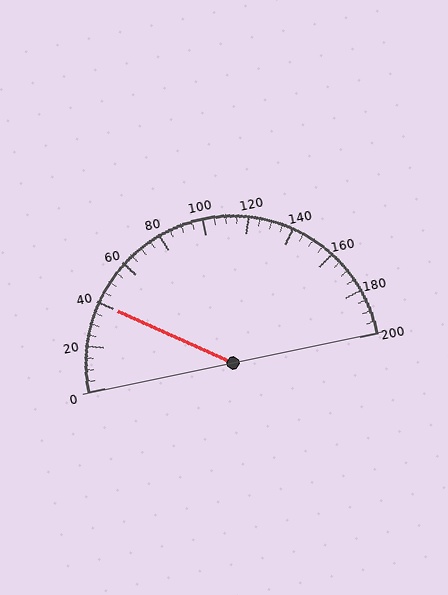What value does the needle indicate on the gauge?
The needle indicates approximately 40.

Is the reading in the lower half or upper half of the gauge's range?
The reading is in the lower half of the range (0 to 200).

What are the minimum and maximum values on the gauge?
The gauge ranges from 0 to 200.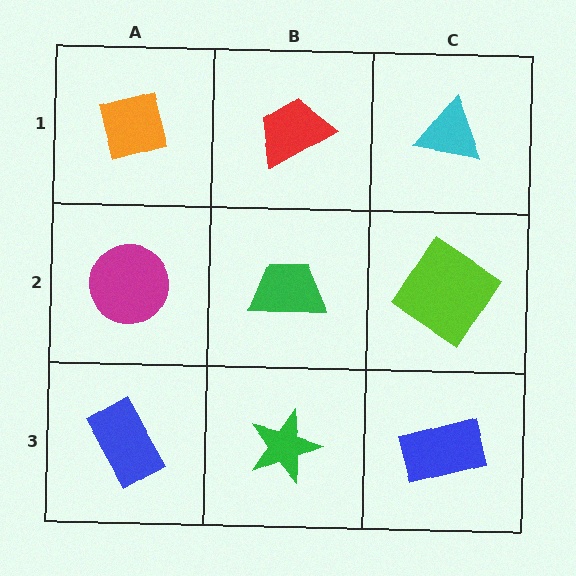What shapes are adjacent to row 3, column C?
A lime diamond (row 2, column C), a green star (row 3, column B).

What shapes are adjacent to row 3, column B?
A green trapezoid (row 2, column B), a blue rectangle (row 3, column A), a blue rectangle (row 3, column C).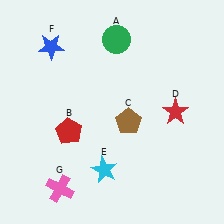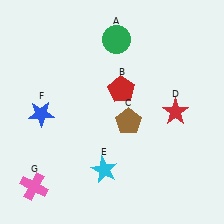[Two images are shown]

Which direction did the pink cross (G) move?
The pink cross (G) moved left.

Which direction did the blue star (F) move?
The blue star (F) moved down.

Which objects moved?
The objects that moved are: the red pentagon (B), the blue star (F), the pink cross (G).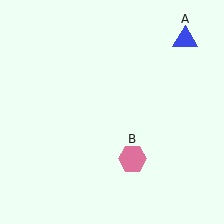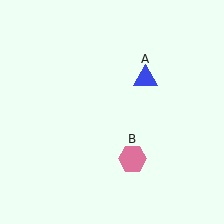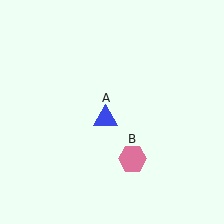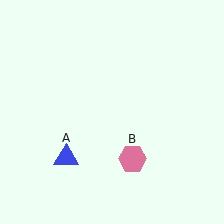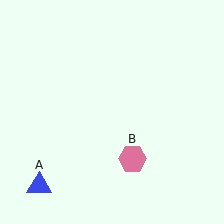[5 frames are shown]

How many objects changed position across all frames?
1 object changed position: blue triangle (object A).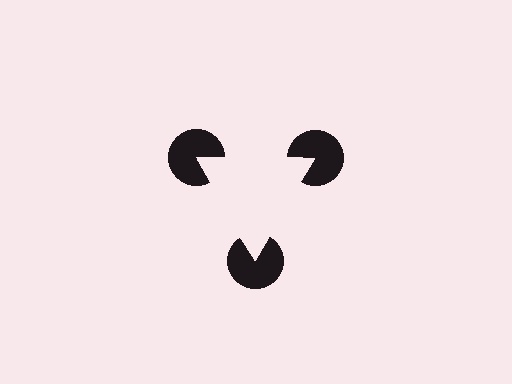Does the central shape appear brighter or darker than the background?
It typically appears slightly brighter than the background, even though no actual brightness change is drawn.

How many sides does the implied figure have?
3 sides.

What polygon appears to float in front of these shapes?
An illusory triangle — its edges are inferred from the aligned wedge cuts in the pac-man discs, not physically drawn.